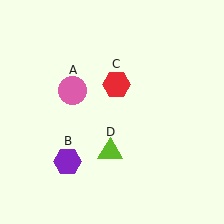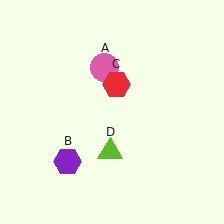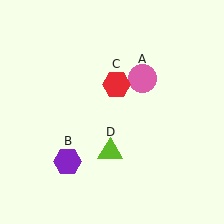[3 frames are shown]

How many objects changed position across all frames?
1 object changed position: pink circle (object A).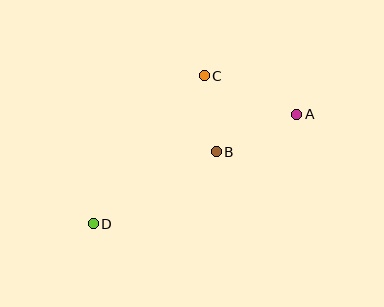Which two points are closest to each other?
Points B and C are closest to each other.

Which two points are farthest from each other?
Points A and D are farthest from each other.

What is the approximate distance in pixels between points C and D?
The distance between C and D is approximately 185 pixels.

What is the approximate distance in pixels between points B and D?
The distance between B and D is approximately 143 pixels.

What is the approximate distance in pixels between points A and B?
The distance between A and B is approximately 88 pixels.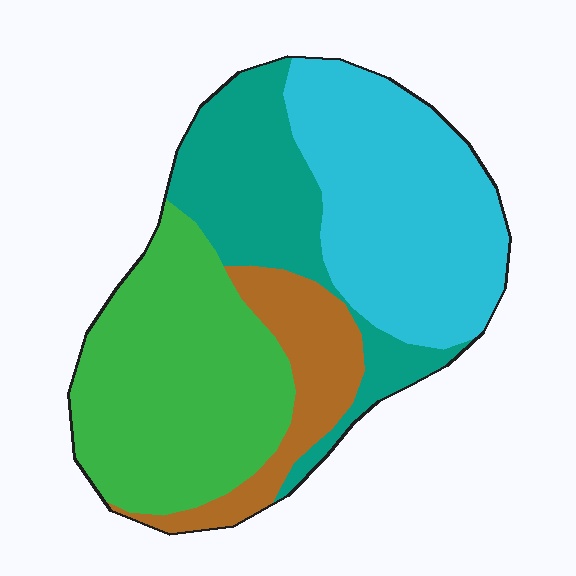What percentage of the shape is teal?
Teal covers 21% of the shape.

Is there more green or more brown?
Green.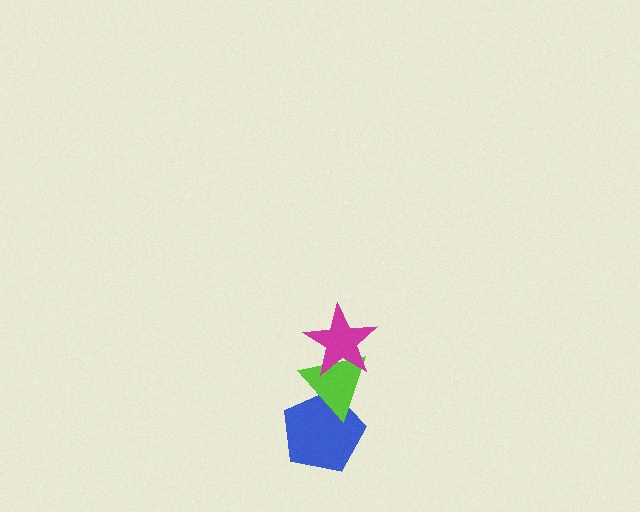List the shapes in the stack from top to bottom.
From top to bottom: the magenta star, the lime triangle, the blue pentagon.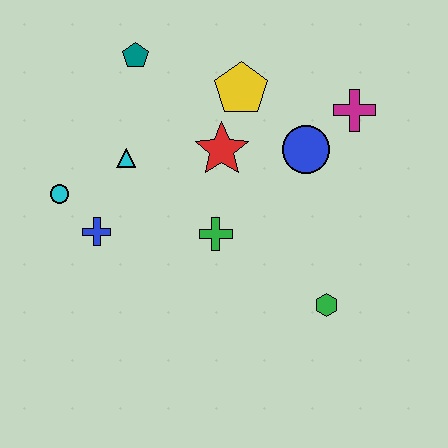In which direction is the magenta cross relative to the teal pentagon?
The magenta cross is to the right of the teal pentagon.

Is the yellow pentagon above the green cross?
Yes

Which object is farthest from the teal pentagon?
The green hexagon is farthest from the teal pentagon.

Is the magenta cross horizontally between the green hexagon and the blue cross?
No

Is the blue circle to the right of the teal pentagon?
Yes